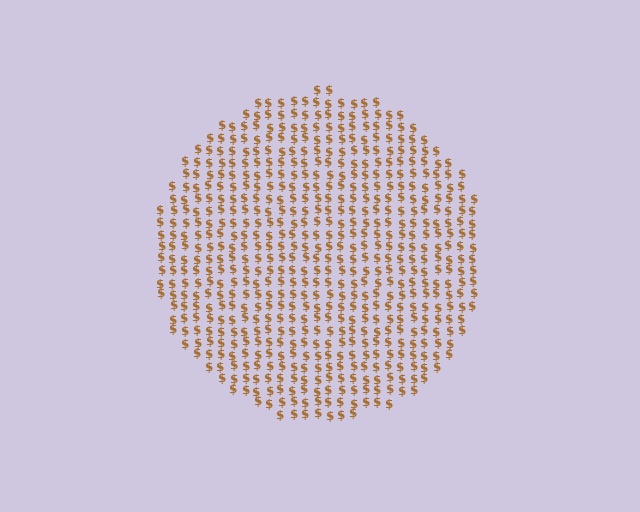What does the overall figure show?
The overall figure shows a circle.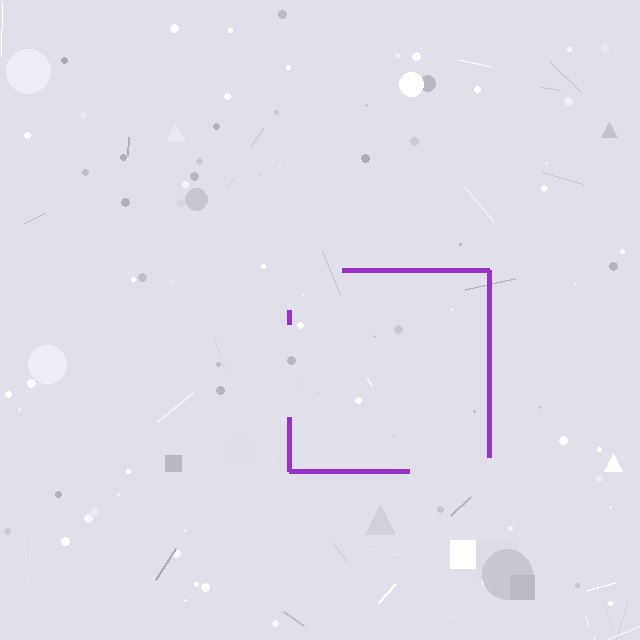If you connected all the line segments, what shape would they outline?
They would outline a square.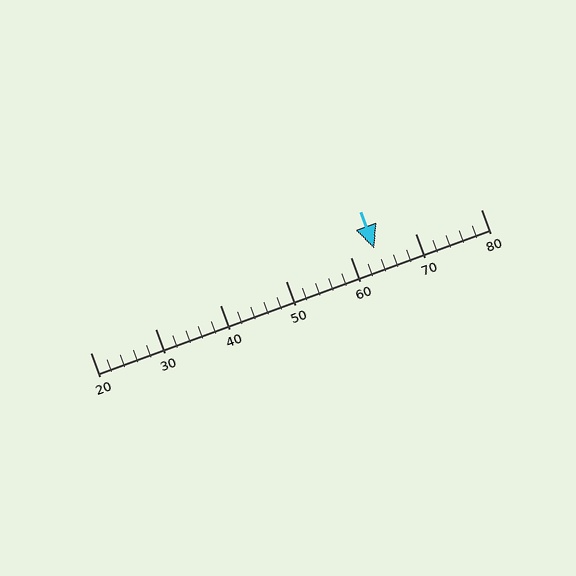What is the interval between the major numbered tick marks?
The major tick marks are spaced 10 units apart.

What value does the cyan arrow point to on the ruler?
The cyan arrow points to approximately 64.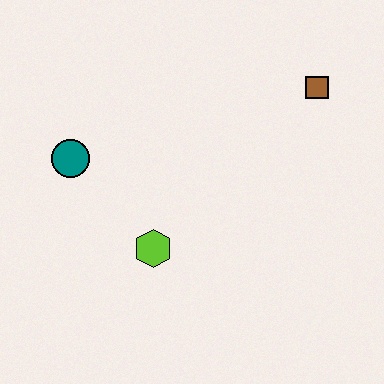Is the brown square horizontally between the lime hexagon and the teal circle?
No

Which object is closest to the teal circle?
The lime hexagon is closest to the teal circle.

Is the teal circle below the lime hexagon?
No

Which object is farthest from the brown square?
The teal circle is farthest from the brown square.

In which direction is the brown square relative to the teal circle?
The brown square is to the right of the teal circle.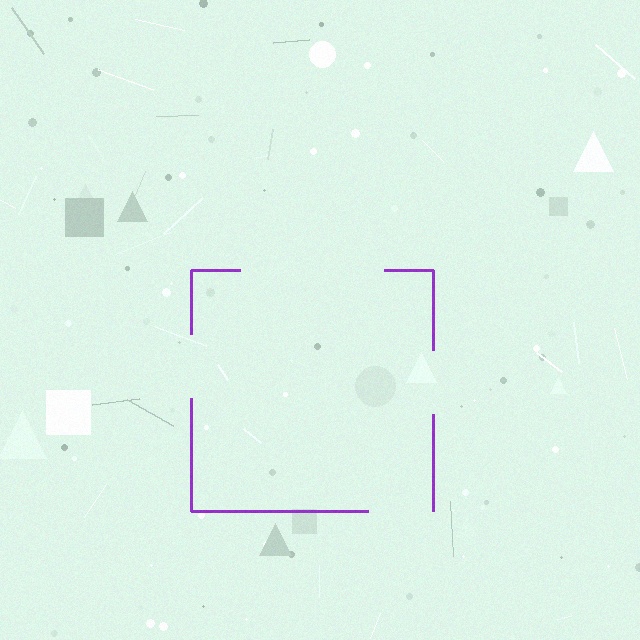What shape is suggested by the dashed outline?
The dashed outline suggests a square.